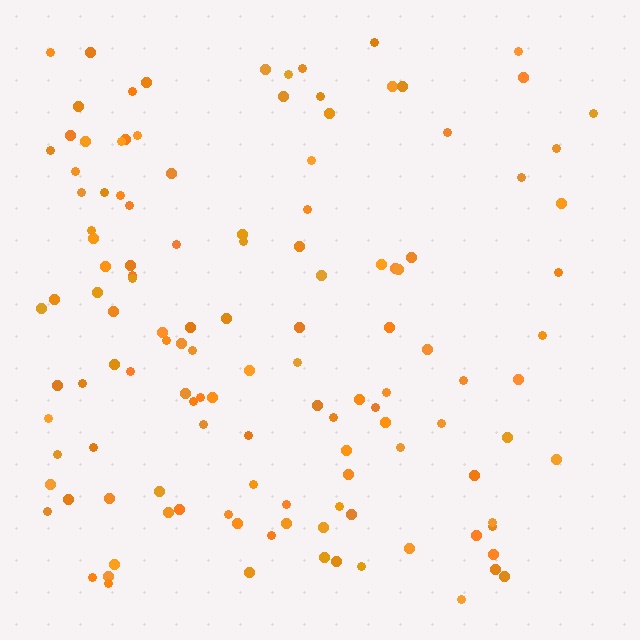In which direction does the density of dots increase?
From right to left, with the left side densest.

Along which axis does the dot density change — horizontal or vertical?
Horizontal.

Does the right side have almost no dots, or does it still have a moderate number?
Still a moderate number, just noticeably fewer than the left.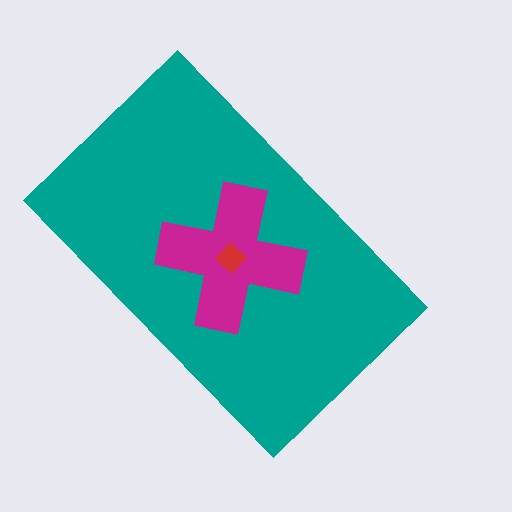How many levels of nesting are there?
3.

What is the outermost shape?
The teal rectangle.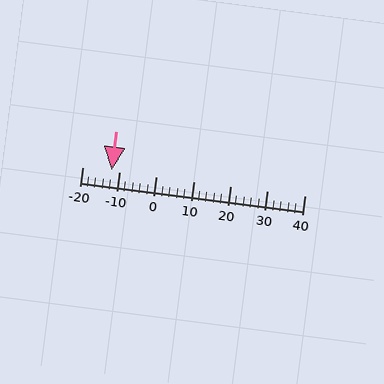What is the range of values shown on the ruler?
The ruler shows values from -20 to 40.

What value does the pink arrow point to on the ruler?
The pink arrow points to approximately -12.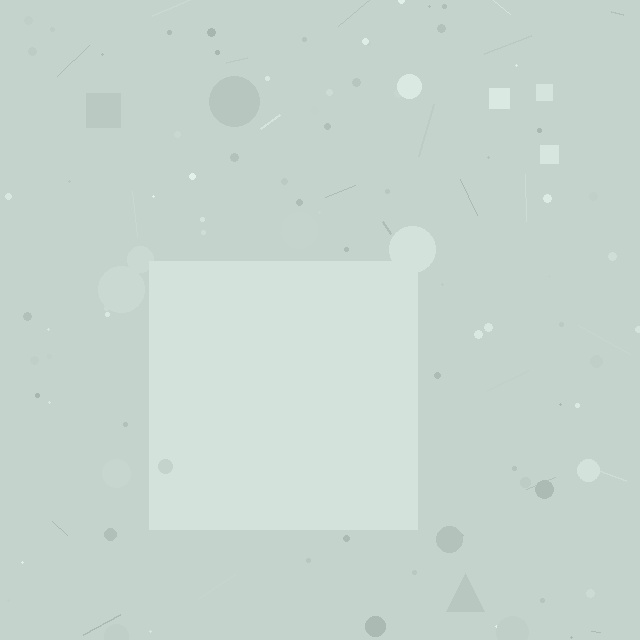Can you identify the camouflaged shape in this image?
The camouflaged shape is a square.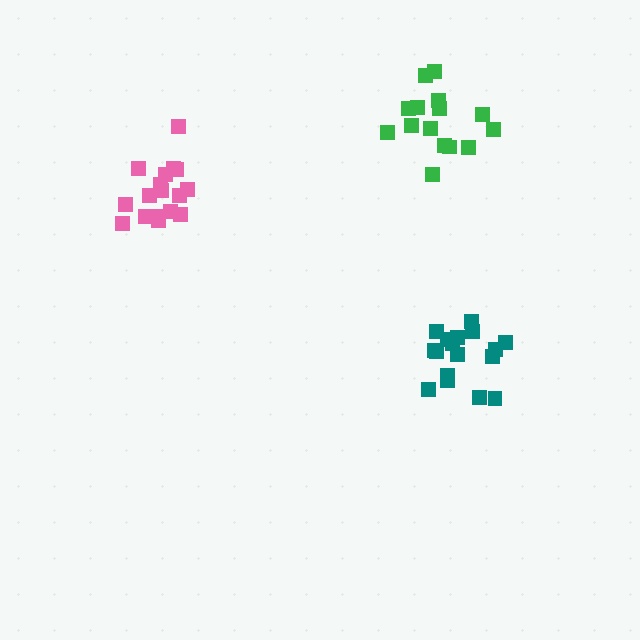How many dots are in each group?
Group 1: 17 dots, Group 2: 15 dots, Group 3: 17 dots (49 total).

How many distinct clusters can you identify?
There are 3 distinct clusters.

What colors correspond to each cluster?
The clusters are colored: pink, green, teal.